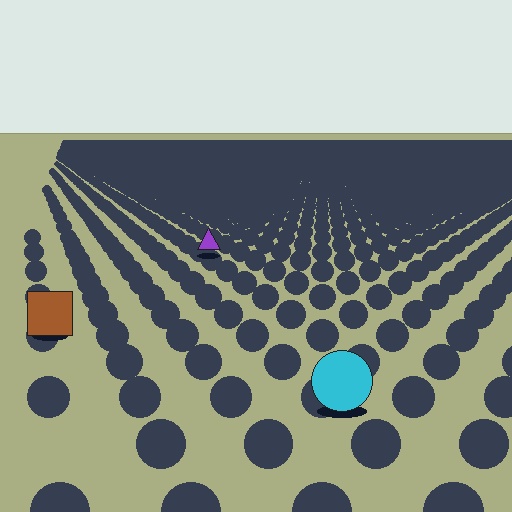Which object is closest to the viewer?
The cyan circle is closest. The texture marks near it are larger and more spread out.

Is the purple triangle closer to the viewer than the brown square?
No. The brown square is closer — you can tell from the texture gradient: the ground texture is coarser near it.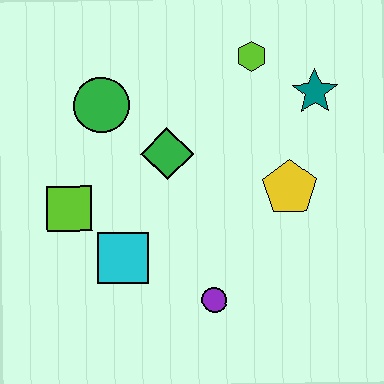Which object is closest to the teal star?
The lime hexagon is closest to the teal star.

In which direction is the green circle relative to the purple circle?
The green circle is above the purple circle.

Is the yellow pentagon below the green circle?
Yes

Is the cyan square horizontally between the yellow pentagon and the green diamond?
No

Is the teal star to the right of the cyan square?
Yes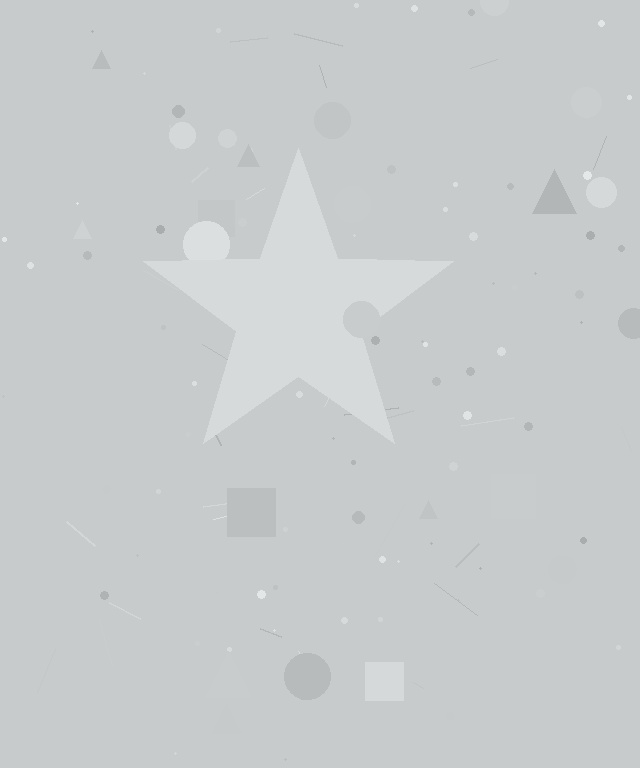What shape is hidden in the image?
A star is hidden in the image.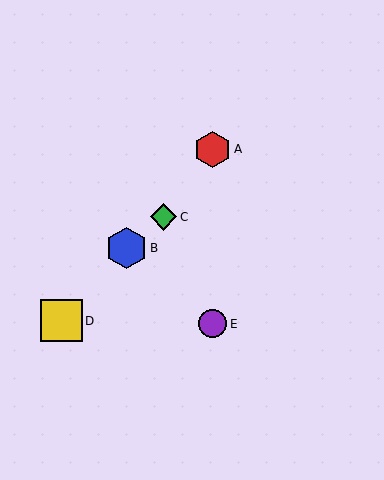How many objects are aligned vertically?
2 objects (A, E) are aligned vertically.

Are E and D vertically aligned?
No, E is at x≈213 and D is at x≈61.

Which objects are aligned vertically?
Objects A, E are aligned vertically.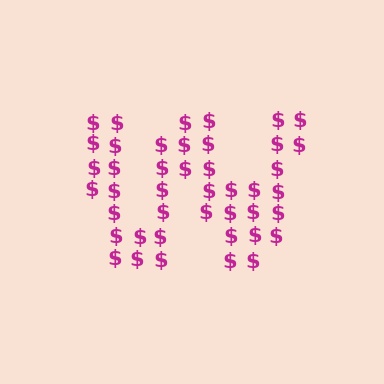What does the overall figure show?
The overall figure shows the letter W.